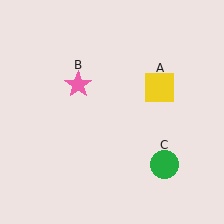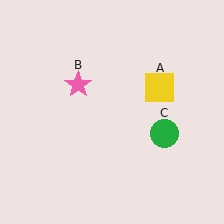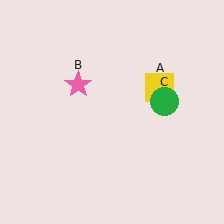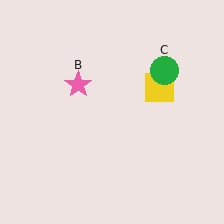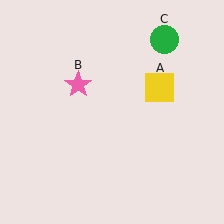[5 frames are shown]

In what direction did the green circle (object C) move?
The green circle (object C) moved up.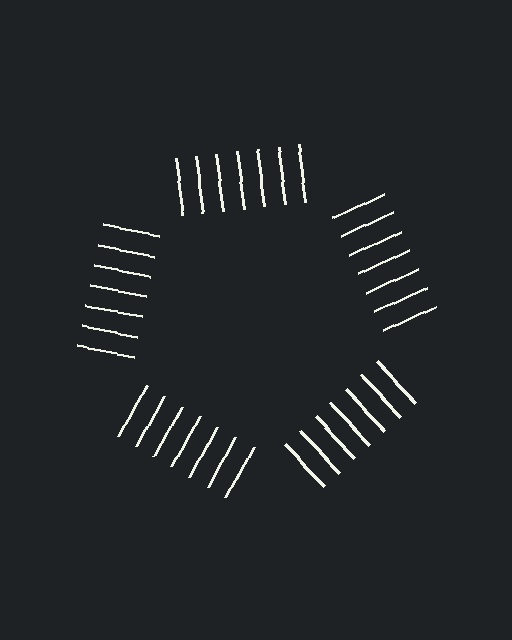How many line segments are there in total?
35 — 7 along each of the 5 edges.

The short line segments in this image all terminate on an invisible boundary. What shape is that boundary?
An illusory pentagon — the line segments terminate on its edges but no continuous stroke is drawn.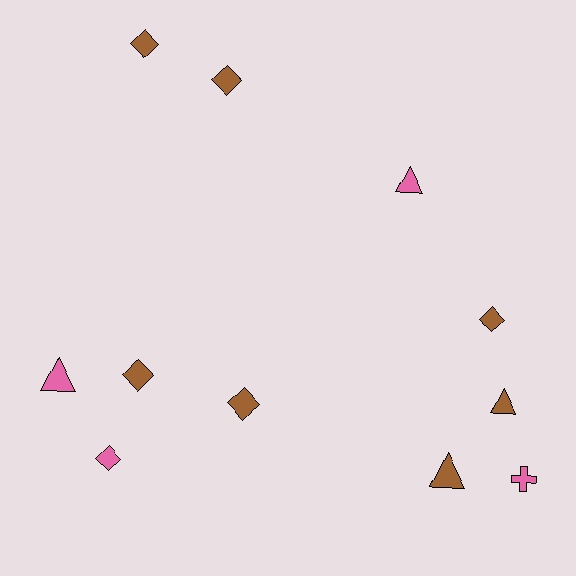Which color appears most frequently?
Brown, with 7 objects.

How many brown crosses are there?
There are no brown crosses.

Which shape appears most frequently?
Diamond, with 6 objects.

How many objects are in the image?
There are 11 objects.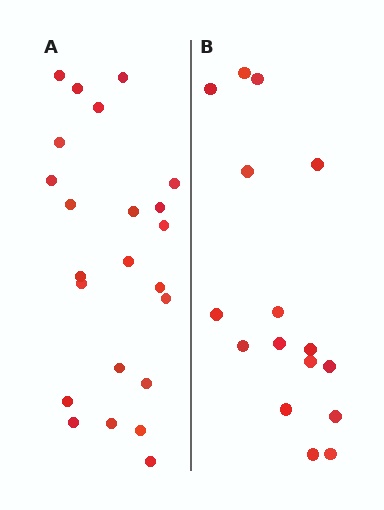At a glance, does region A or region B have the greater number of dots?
Region A (the left region) has more dots.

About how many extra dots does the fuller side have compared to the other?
Region A has roughly 8 or so more dots than region B.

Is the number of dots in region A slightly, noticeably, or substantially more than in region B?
Region A has noticeably more, but not dramatically so. The ratio is roughly 1.4 to 1.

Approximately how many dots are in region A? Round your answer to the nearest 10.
About 20 dots. (The exact count is 23, which rounds to 20.)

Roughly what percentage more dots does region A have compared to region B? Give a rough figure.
About 45% more.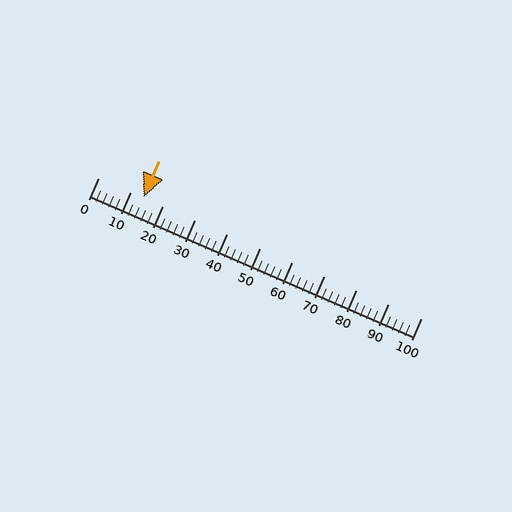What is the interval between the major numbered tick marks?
The major tick marks are spaced 10 units apart.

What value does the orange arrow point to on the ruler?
The orange arrow points to approximately 14.